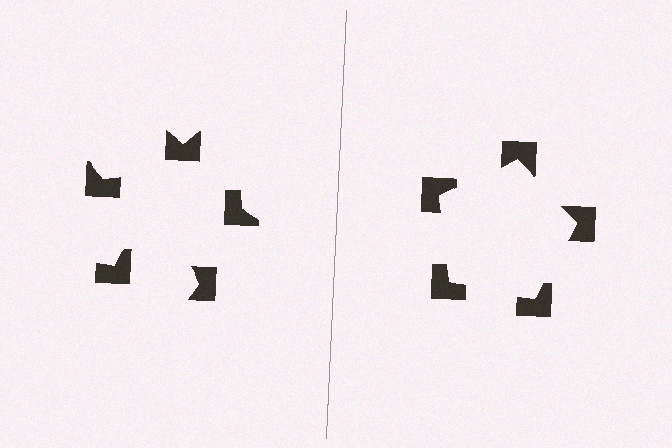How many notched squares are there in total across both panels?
10 — 5 on each side.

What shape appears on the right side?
An illusory pentagon.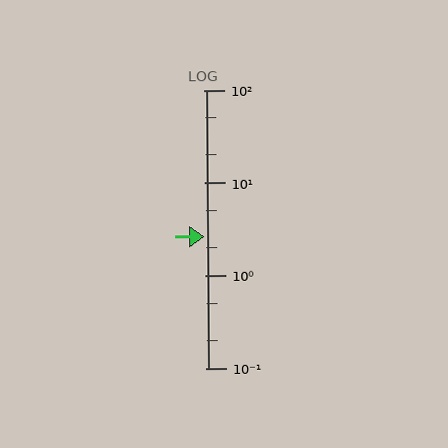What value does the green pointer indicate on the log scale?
The pointer indicates approximately 2.6.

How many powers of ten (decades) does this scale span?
The scale spans 3 decades, from 0.1 to 100.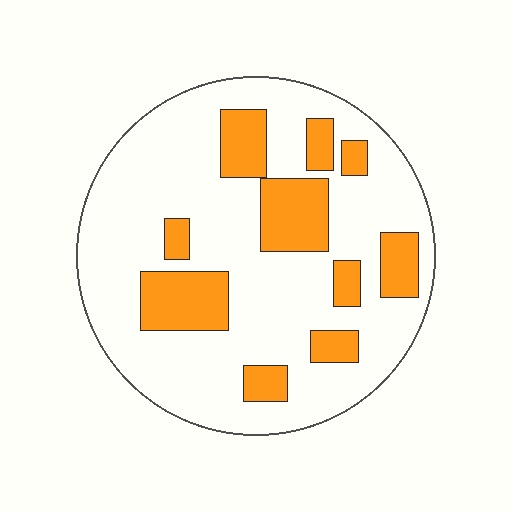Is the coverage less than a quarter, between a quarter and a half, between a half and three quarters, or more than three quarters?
Less than a quarter.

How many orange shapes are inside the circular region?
10.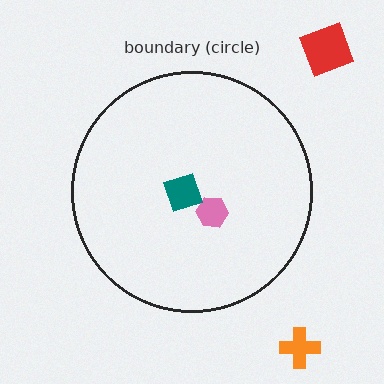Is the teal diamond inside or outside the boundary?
Inside.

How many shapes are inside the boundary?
2 inside, 2 outside.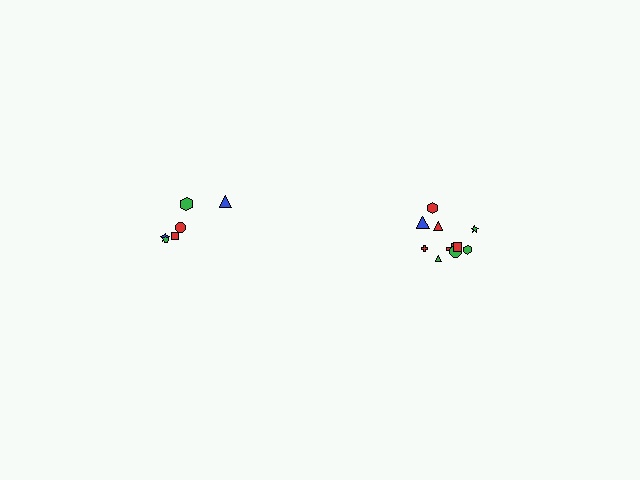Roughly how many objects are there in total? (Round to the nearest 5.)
Roughly 15 objects in total.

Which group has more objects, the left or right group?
The right group.